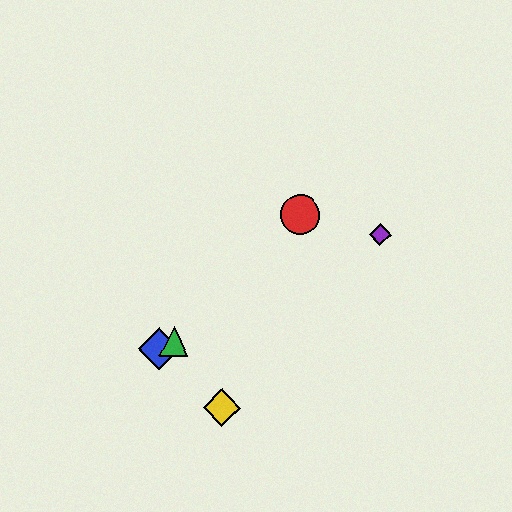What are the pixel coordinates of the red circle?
The red circle is at (300, 215).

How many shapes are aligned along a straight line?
3 shapes (the blue diamond, the green triangle, the purple diamond) are aligned along a straight line.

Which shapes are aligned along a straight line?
The blue diamond, the green triangle, the purple diamond are aligned along a straight line.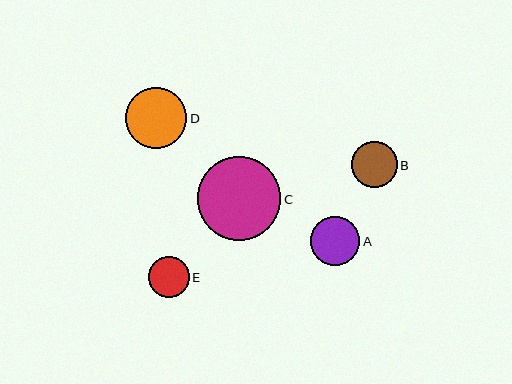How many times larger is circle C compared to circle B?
Circle C is approximately 1.8 times the size of circle B.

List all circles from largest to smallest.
From largest to smallest: C, D, A, B, E.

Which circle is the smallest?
Circle E is the smallest with a size of approximately 41 pixels.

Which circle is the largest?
Circle C is the largest with a size of approximately 84 pixels.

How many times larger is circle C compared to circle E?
Circle C is approximately 2.0 times the size of circle E.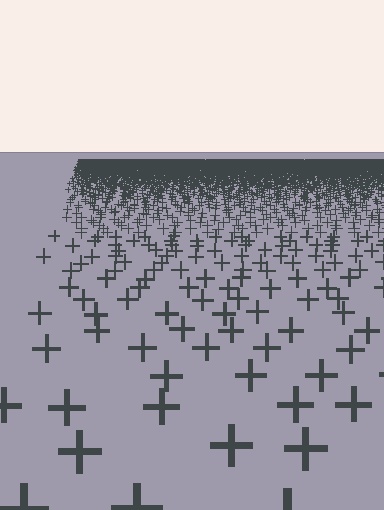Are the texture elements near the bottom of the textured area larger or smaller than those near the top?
Larger. Near the bottom, elements are closer to the viewer and appear at a bigger on-screen size.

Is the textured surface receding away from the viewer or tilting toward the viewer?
The surface is receding away from the viewer. Texture elements get smaller and denser toward the top.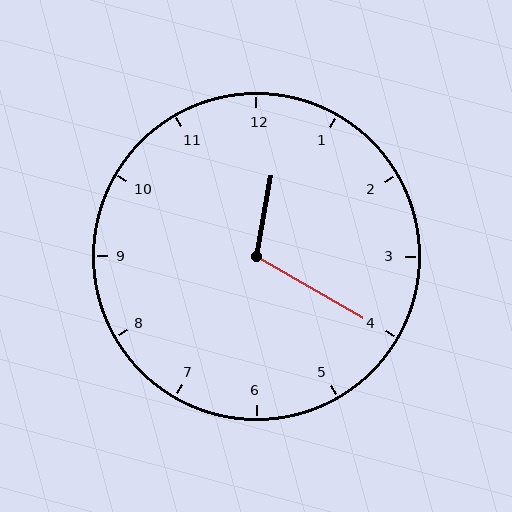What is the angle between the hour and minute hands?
Approximately 110 degrees.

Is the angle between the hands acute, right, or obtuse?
It is obtuse.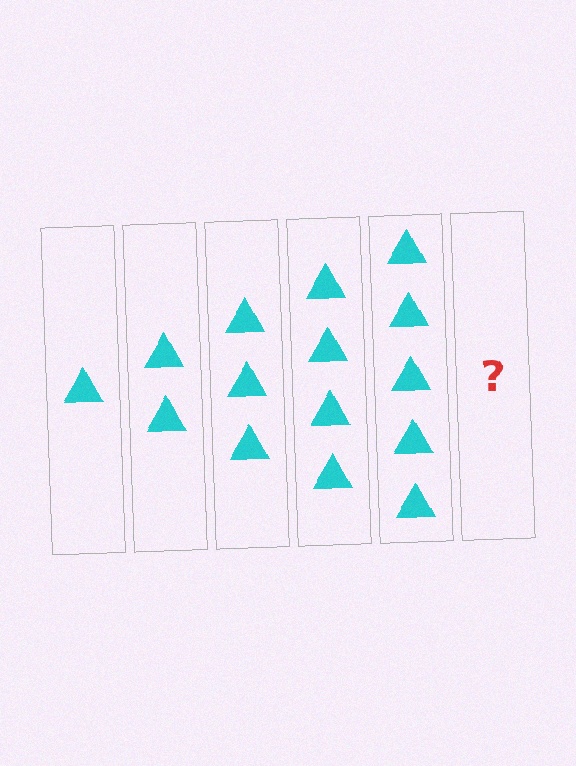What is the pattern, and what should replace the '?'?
The pattern is that each step adds one more triangle. The '?' should be 6 triangles.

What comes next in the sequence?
The next element should be 6 triangles.